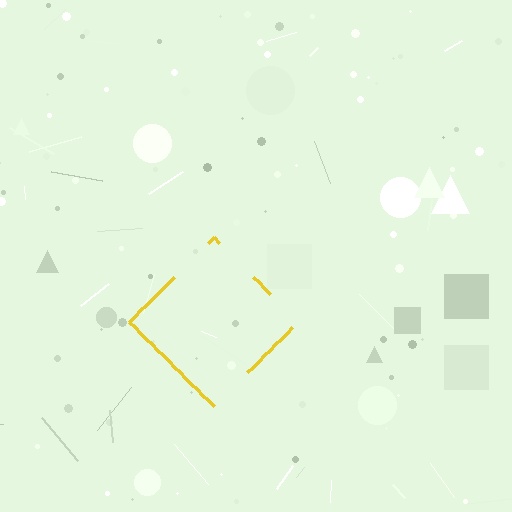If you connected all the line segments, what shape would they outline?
They would outline a diamond.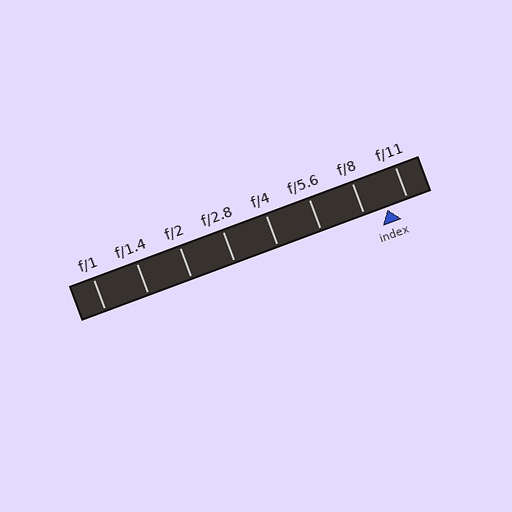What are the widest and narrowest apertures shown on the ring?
The widest aperture shown is f/1 and the narrowest is f/11.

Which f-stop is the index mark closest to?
The index mark is closest to f/11.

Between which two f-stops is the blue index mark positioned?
The index mark is between f/8 and f/11.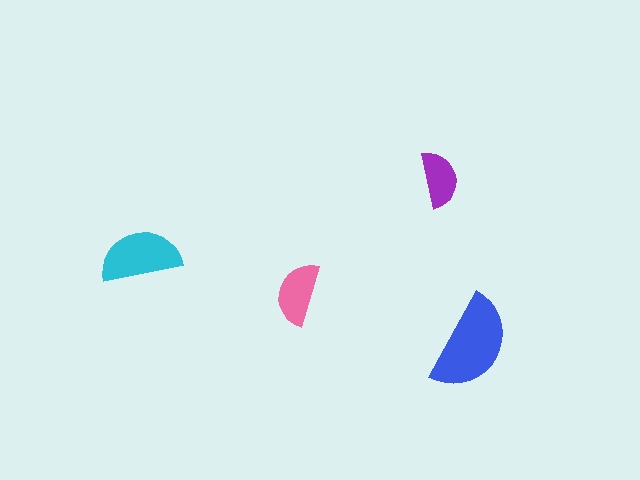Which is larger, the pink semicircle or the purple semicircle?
The pink one.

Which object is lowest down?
The blue semicircle is bottommost.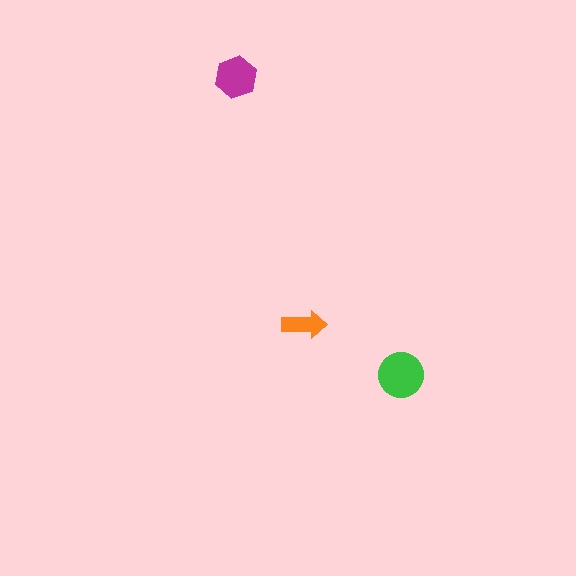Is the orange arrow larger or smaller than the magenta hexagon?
Smaller.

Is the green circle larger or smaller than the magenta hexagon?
Larger.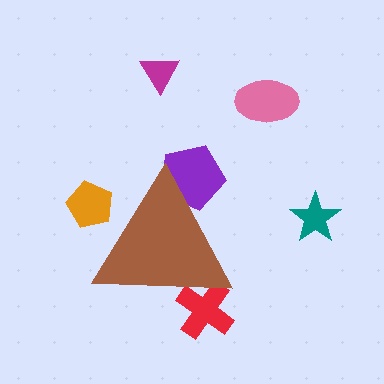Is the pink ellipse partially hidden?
No, the pink ellipse is fully visible.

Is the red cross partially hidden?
Yes, the red cross is partially hidden behind the brown triangle.